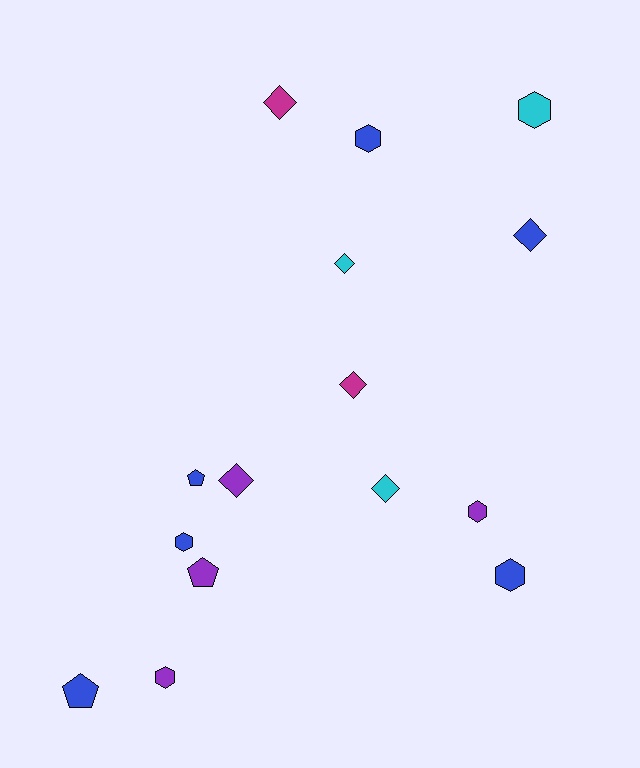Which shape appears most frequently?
Diamond, with 6 objects.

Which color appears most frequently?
Blue, with 6 objects.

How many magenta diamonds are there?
There are 2 magenta diamonds.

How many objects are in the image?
There are 15 objects.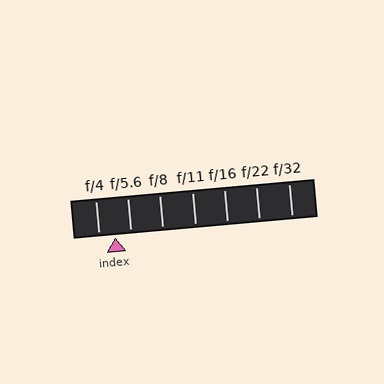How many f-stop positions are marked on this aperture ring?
There are 7 f-stop positions marked.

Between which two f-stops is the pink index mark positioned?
The index mark is between f/4 and f/5.6.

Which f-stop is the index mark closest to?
The index mark is closest to f/4.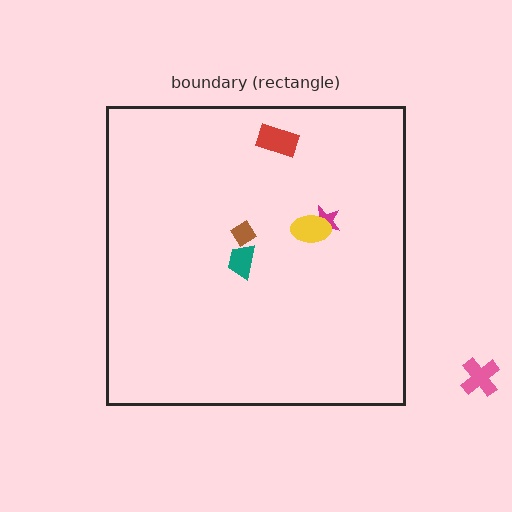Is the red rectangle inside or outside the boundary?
Inside.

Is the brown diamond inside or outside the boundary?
Inside.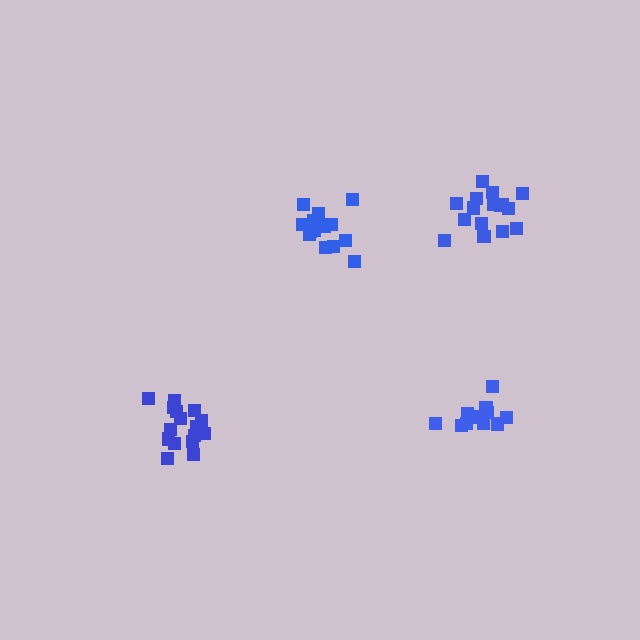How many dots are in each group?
Group 1: 12 dots, Group 2: 15 dots, Group 3: 16 dots, Group 4: 16 dots (59 total).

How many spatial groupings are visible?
There are 4 spatial groupings.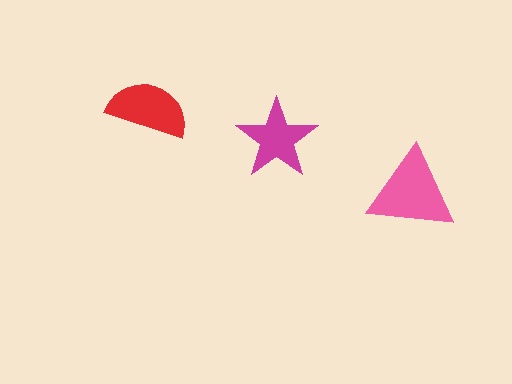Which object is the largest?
The pink triangle.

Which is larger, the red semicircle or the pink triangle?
The pink triangle.